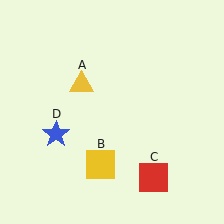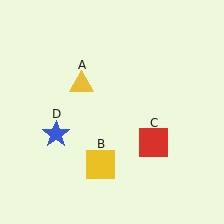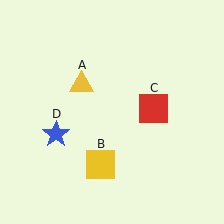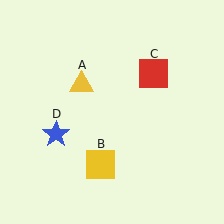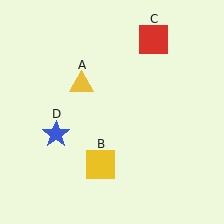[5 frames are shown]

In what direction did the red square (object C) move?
The red square (object C) moved up.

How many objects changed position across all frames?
1 object changed position: red square (object C).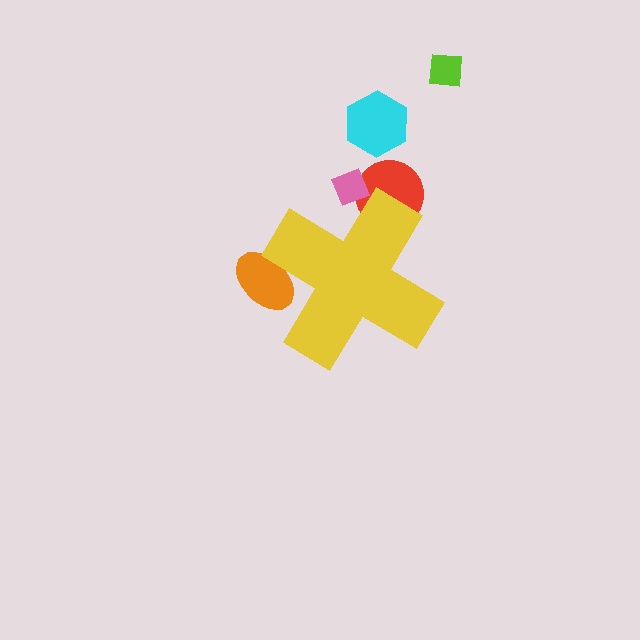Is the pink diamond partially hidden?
Yes, the pink diamond is partially hidden behind the yellow cross.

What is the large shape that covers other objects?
A yellow cross.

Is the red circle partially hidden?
Yes, the red circle is partially hidden behind the yellow cross.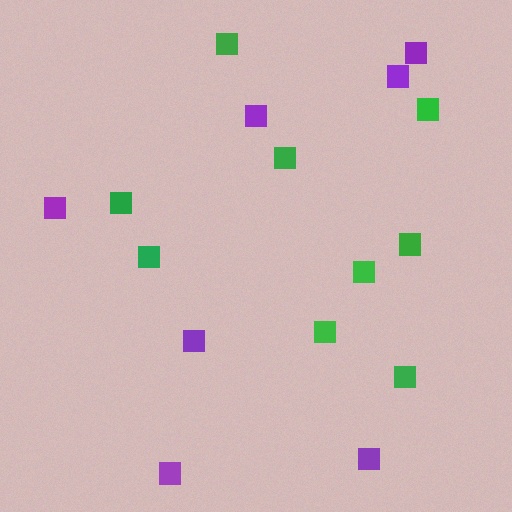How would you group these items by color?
There are 2 groups: one group of purple squares (7) and one group of green squares (9).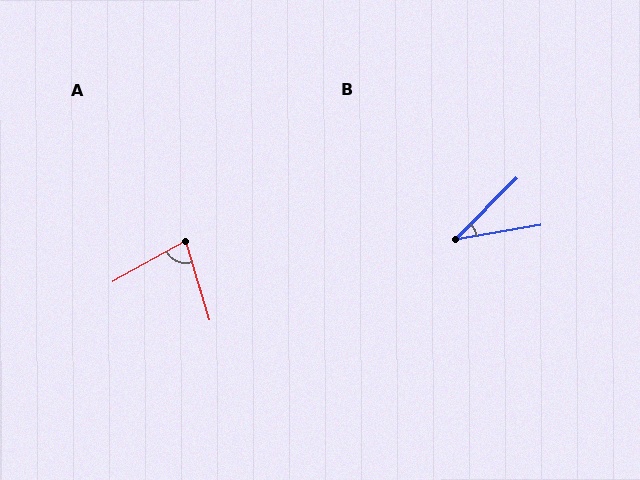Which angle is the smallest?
B, at approximately 36 degrees.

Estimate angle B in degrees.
Approximately 36 degrees.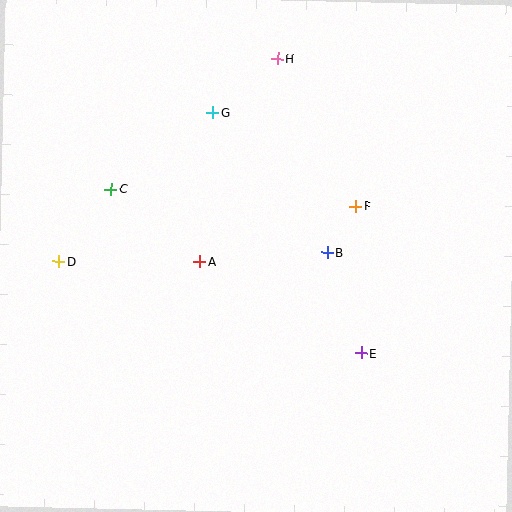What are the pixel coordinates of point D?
Point D is at (59, 262).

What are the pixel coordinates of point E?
Point E is at (361, 353).